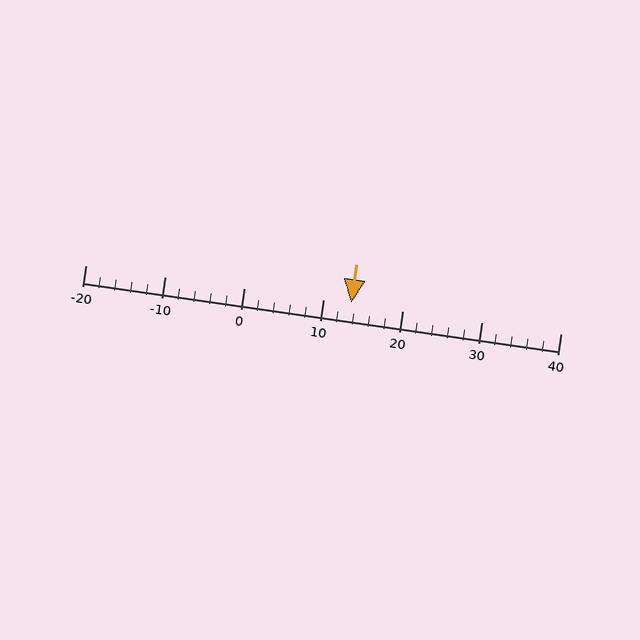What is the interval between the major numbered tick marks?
The major tick marks are spaced 10 units apart.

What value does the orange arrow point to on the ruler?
The orange arrow points to approximately 14.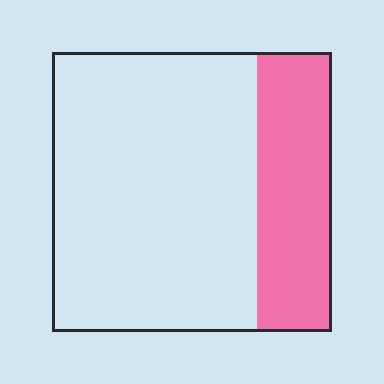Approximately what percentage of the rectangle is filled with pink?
Approximately 25%.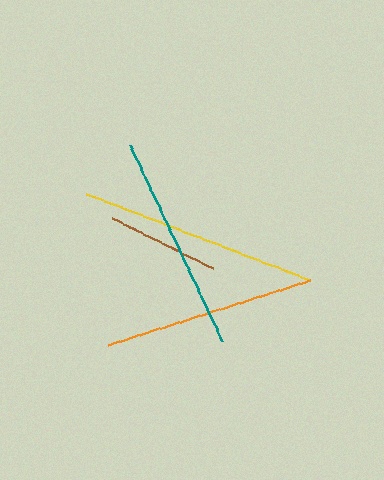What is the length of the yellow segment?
The yellow segment is approximately 240 pixels long.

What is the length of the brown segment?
The brown segment is approximately 112 pixels long.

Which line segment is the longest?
The yellow line is the longest at approximately 240 pixels.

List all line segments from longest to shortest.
From longest to shortest: yellow, teal, orange, brown.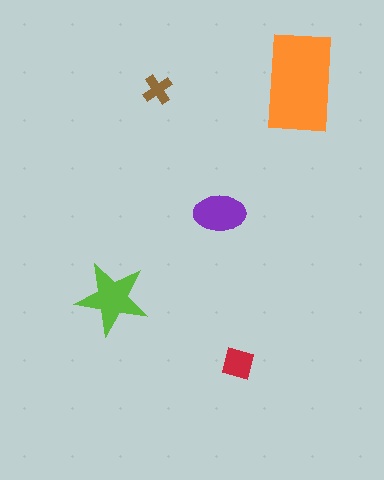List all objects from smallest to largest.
The brown cross, the red square, the purple ellipse, the lime star, the orange rectangle.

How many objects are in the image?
There are 5 objects in the image.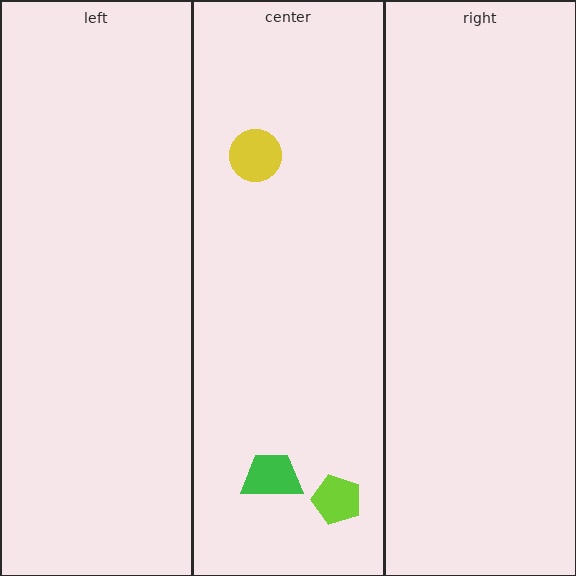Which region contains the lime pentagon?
The center region.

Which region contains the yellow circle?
The center region.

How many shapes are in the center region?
3.